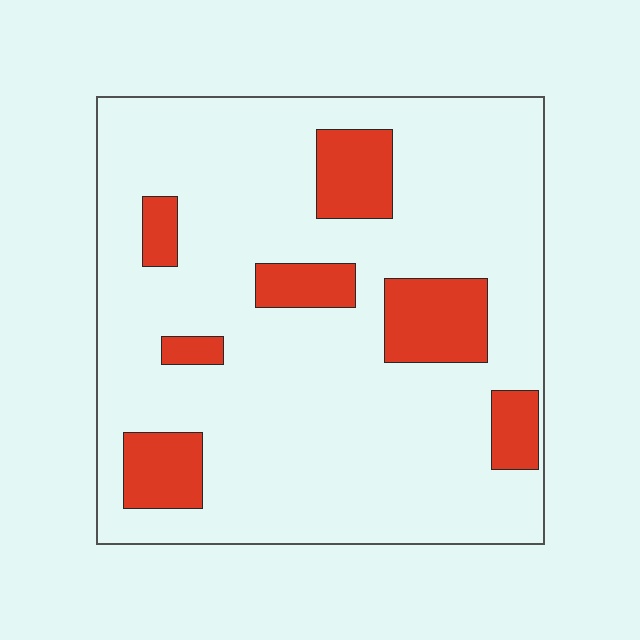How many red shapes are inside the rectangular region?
7.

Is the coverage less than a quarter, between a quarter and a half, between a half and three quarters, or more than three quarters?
Less than a quarter.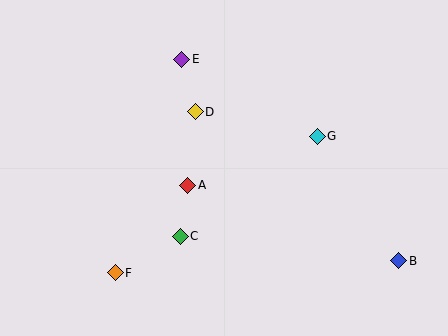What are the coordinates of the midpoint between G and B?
The midpoint between G and B is at (358, 198).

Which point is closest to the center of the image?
Point A at (188, 185) is closest to the center.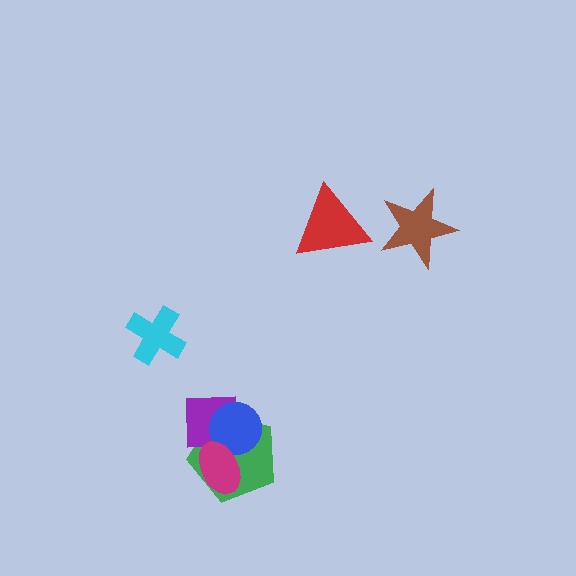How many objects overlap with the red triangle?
0 objects overlap with the red triangle.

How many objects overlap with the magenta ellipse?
3 objects overlap with the magenta ellipse.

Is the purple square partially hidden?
Yes, it is partially covered by another shape.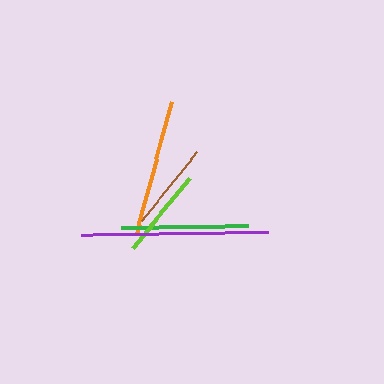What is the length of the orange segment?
The orange segment is approximately 136 pixels long.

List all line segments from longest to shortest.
From longest to shortest: purple, orange, green, lime, brown.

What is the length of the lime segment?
The lime segment is approximately 90 pixels long.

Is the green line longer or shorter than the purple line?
The purple line is longer than the green line.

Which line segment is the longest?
The purple line is the longest at approximately 187 pixels.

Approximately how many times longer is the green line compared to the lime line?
The green line is approximately 1.4 times the length of the lime line.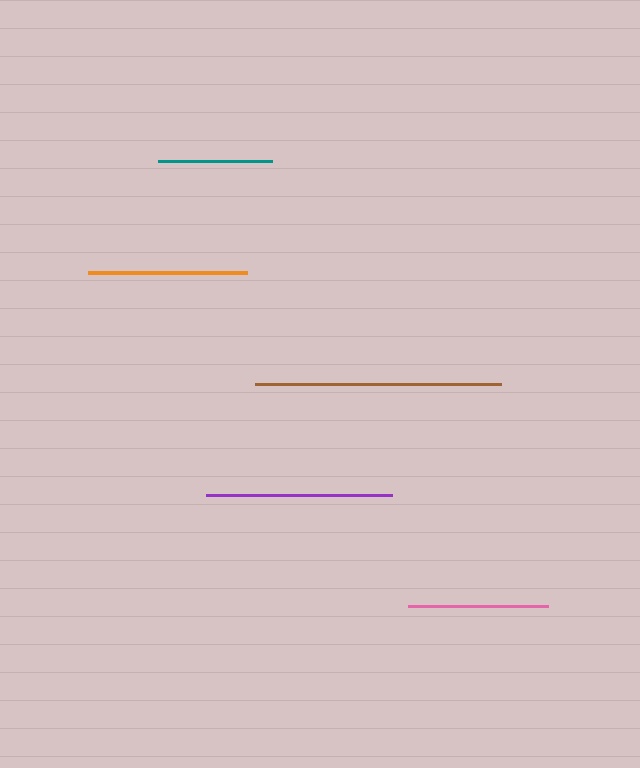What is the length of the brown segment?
The brown segment is approximately 247 pixels long.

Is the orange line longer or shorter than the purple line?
The purple line is longer than the orange line.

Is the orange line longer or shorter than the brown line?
The brown line is longer than the orange line.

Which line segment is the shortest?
The teal line is the shortest at approximately 113 pixels.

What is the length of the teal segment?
The teal segment is approximately 113 pixels long.